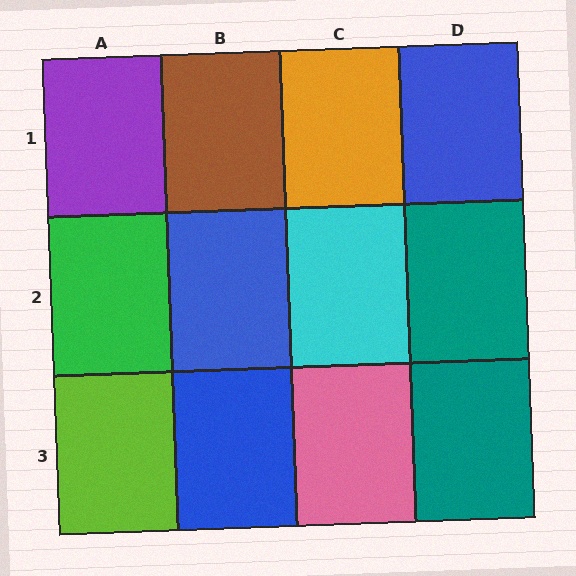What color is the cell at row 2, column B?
Blue.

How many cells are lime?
1 cell is lime.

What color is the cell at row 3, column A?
Lime.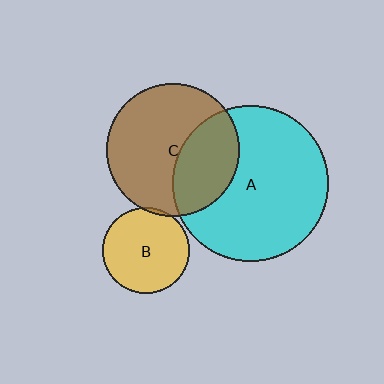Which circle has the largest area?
Circle A (cyan).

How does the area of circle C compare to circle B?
Approximately 2.4 times.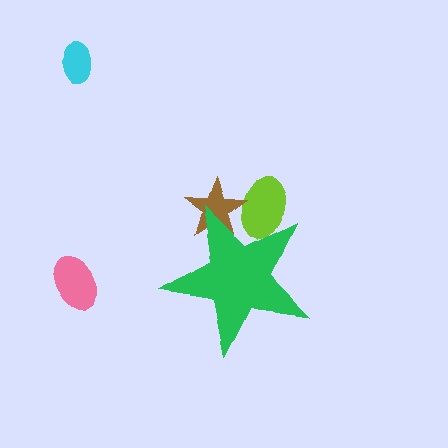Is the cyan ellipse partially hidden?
No, the cyan ellipse is fully visible.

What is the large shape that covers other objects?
A green star.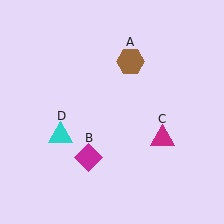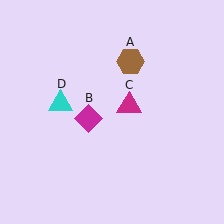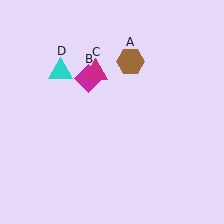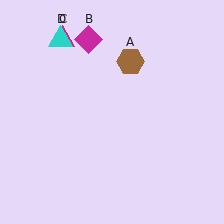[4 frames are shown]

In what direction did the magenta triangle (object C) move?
The magenta triangle (object C) moved up and to the left.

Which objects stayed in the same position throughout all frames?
Brown hexagon (object A) remained stationary.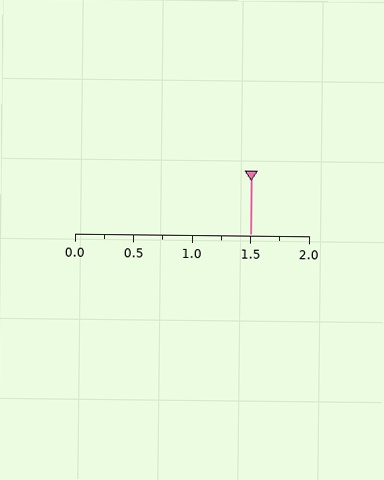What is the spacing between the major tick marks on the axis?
The major ticks are spaced 0.5 apart.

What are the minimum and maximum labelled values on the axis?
The axis runs from 0.0 to 2.0.